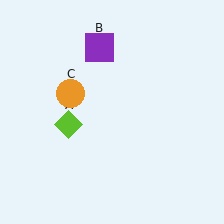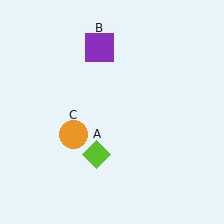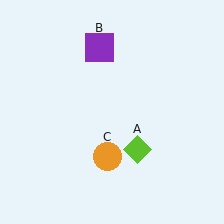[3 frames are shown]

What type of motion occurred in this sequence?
The lime diamond (object A), orange circle (object C) rotated counterclockwise around the center of the scene.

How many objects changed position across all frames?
2 objects changed position: lime diamond (object A), orange circle (object C).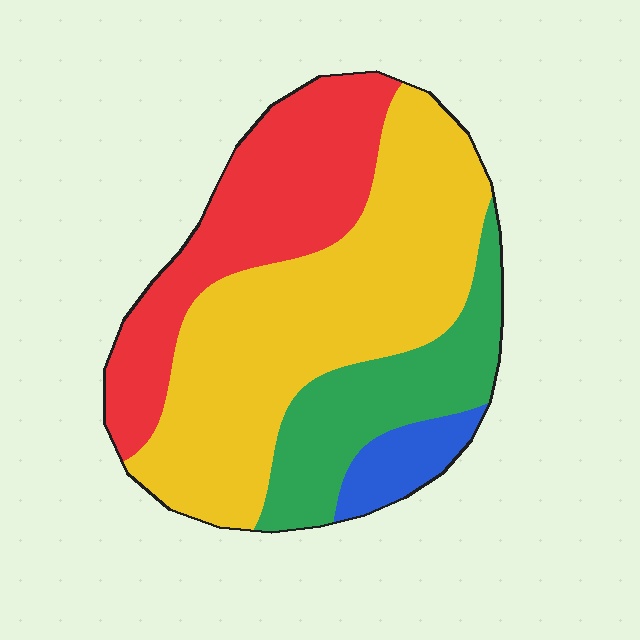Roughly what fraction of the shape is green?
Green covers 19% of the shape.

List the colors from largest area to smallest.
From largest to smallest: yellow, red, green, blue.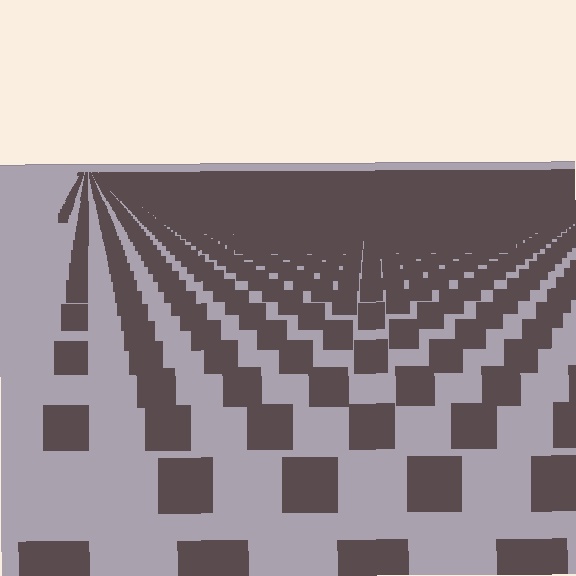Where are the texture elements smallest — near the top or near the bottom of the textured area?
Near the top.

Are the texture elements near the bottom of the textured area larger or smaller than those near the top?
Larger. Near the bottom, elements are closer to the viewer and appear at a bigger on-screen size.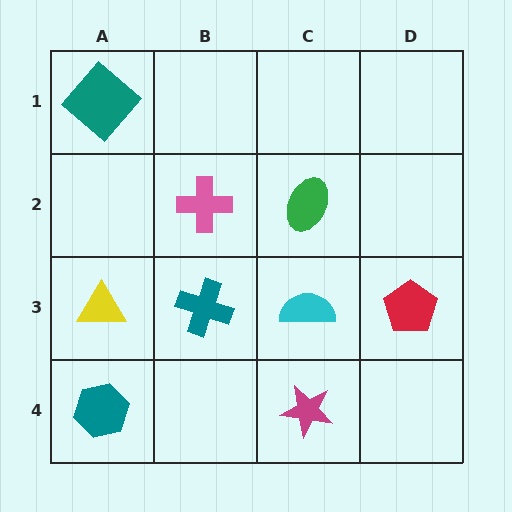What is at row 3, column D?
A red pentagon.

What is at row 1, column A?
A teal diamond.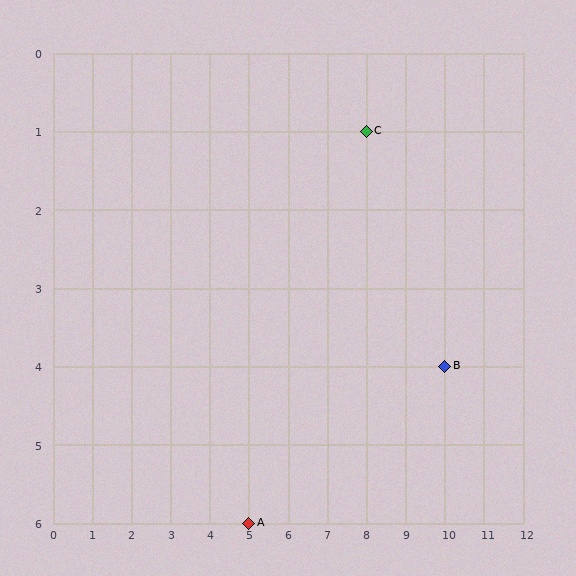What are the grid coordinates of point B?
Point B is at grid coordinates (10, 4).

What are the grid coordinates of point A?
Point A is at grid coordinates (5, 6).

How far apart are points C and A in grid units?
Points C and A are 3 columns and 5 rows apart (about 5.8 grid units diagonally).